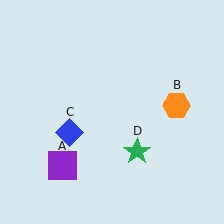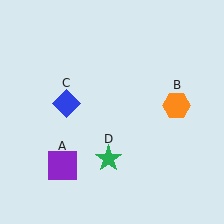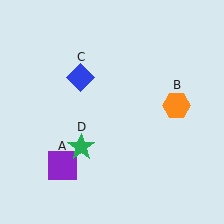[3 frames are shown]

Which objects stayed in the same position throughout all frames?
Purple square (object A) and orange hexagon (object B) remained stationary.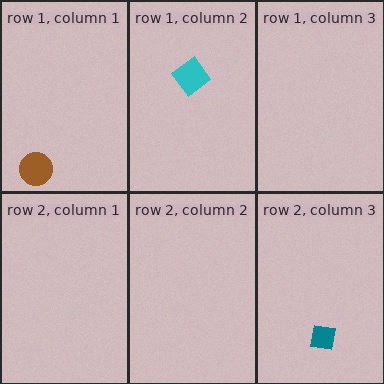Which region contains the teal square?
The row 2, column 3 region.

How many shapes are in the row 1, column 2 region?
1.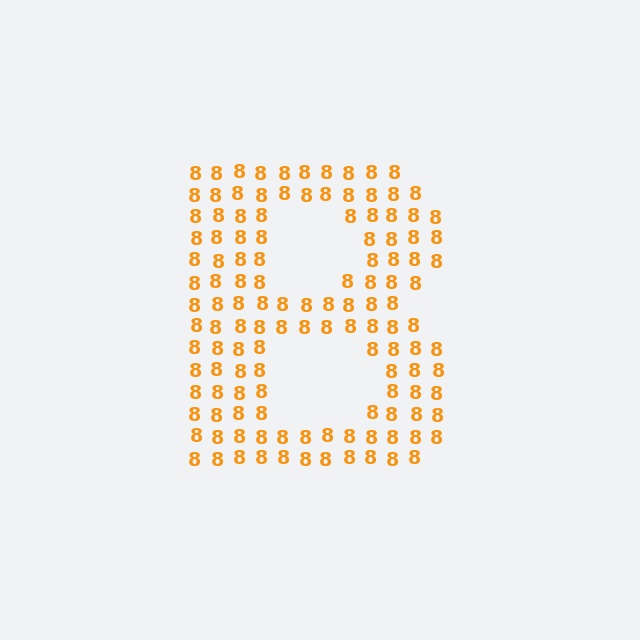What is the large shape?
The large shape is the letter B.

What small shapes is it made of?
It is made of small digit 8's.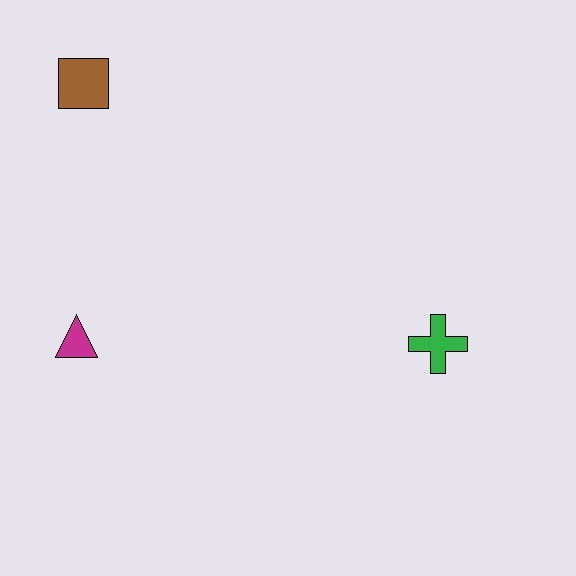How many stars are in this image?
There are no stars.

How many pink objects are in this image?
There are no pink objects.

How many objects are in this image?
There are 3 objects.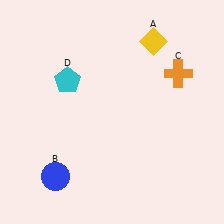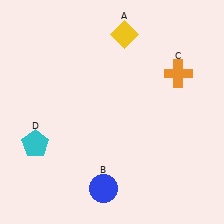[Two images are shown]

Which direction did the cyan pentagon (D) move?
The cyan pentagon (D) moved down.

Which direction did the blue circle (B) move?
The blue circle (B) moved right.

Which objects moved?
The objects that moved are: the yellow diamond (A), the blue circle (B), the cyan pentagon (D).